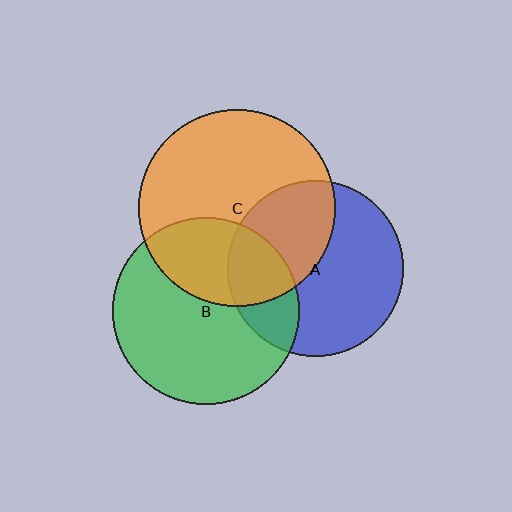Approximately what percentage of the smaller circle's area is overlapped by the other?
Approximately 40%.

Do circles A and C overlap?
Yes.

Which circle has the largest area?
Circle C (orange).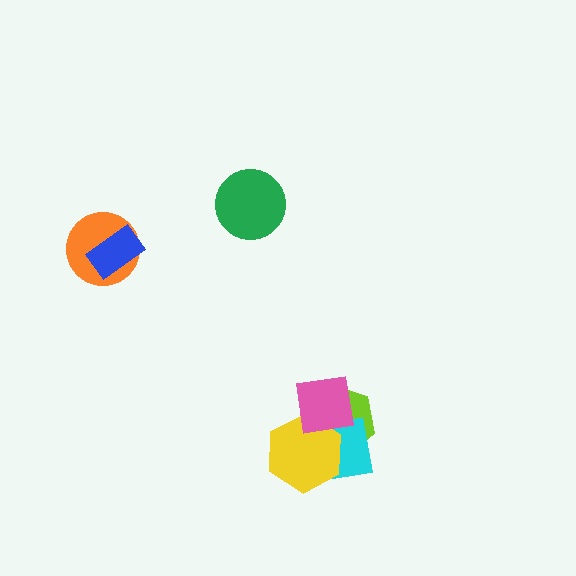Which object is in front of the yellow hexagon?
The pink square is in front of the yellow hexagon.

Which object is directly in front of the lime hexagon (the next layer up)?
The cyan square is directly in front of the lime hexagon.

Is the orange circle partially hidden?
Yes, it is partially covered by another shape.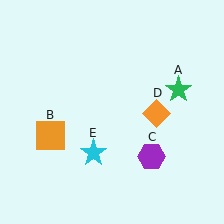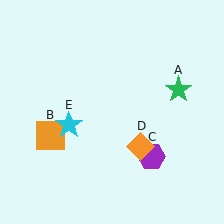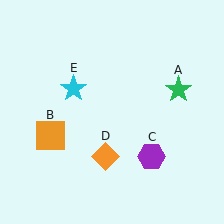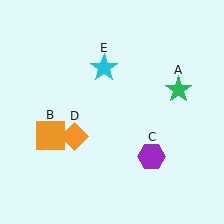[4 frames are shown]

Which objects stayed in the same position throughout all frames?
Green star (object A) and orange square (object B) and purple hexagon (object C) remained stationary.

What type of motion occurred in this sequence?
The orange diamond (object D), cyan star (object E) rotated clockwise around the center of the scene.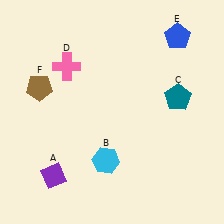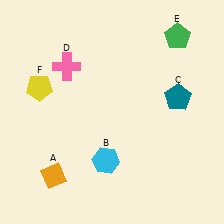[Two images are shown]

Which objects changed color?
A changed from purple to orange. E changed from blue to green. F changed from brown to yellow.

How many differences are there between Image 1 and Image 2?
There are 3 differences between the two images.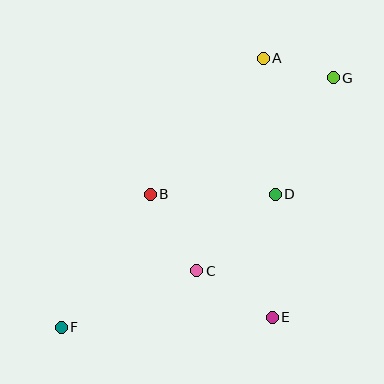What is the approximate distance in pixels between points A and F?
The distance between A and F is approximately 336 pixels.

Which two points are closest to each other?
Points A and G are closest to each other.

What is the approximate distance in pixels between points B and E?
The distance between B and E is approximately 173 pixels.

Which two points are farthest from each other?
Points F and G are farthest from each other.